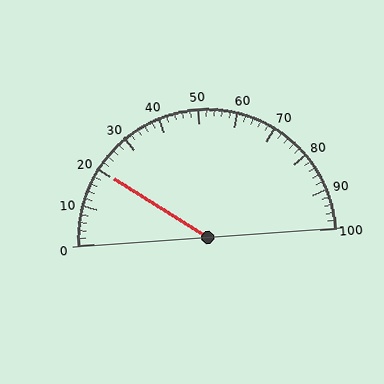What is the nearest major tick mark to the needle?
The nearest major tick mark is 20.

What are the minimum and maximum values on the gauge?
The gauge ranges from 0 to 100.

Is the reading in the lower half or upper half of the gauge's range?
The reading is in the lower half of the range (0 to 100).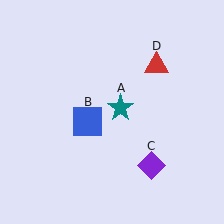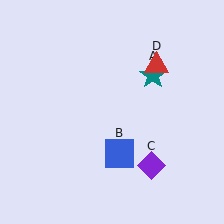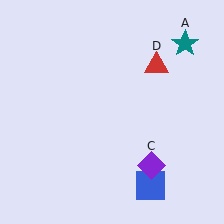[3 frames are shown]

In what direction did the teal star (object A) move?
The teal star (object A) moved up and to the right.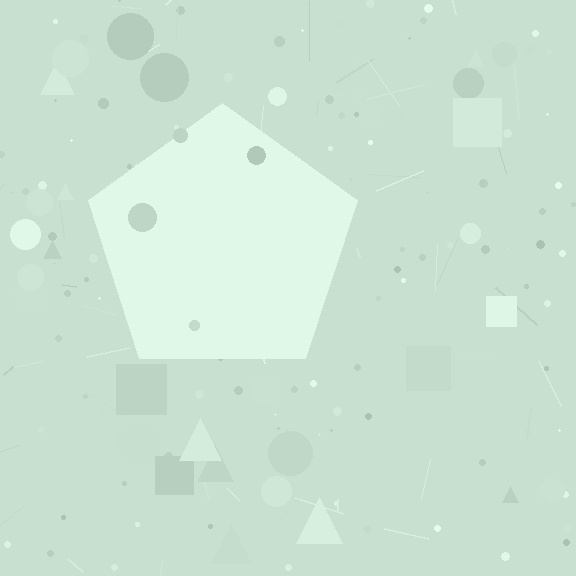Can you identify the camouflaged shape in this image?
The camouflaged shape is a pentagon.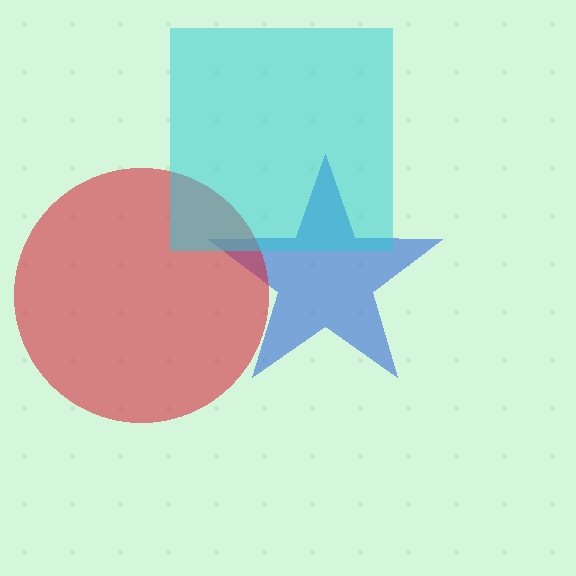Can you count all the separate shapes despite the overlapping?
Yes, there are 3 separate shapes.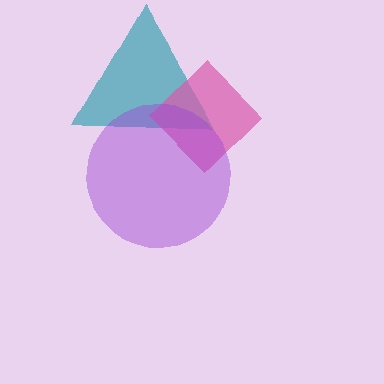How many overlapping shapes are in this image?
There are 3 overlapping shapes in the image.